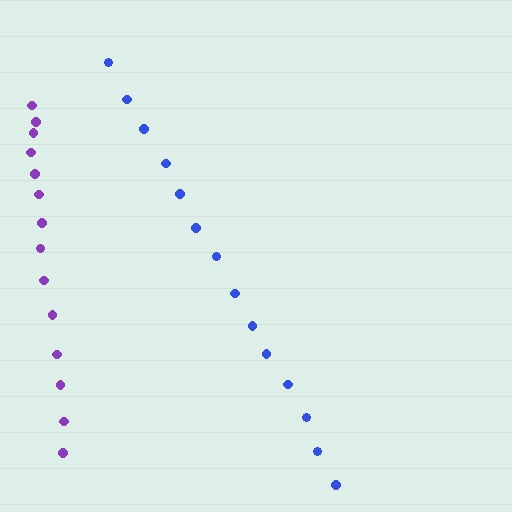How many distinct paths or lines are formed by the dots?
There are 2 distinct paths.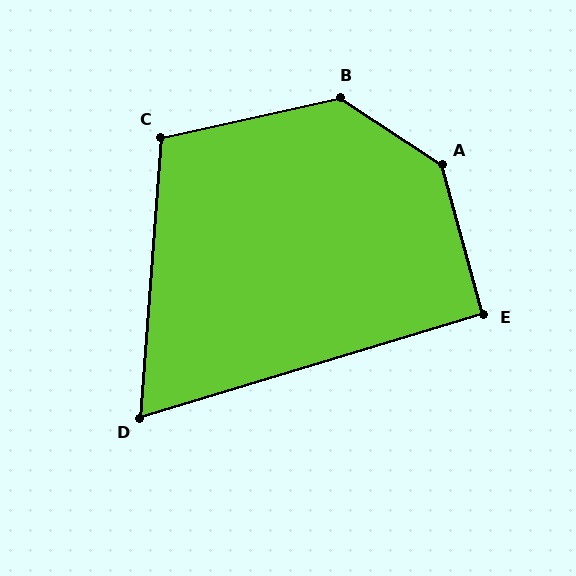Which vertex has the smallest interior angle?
D, at approximately 69 degrees.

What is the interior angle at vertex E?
Approximately 91 degrees (approximately right).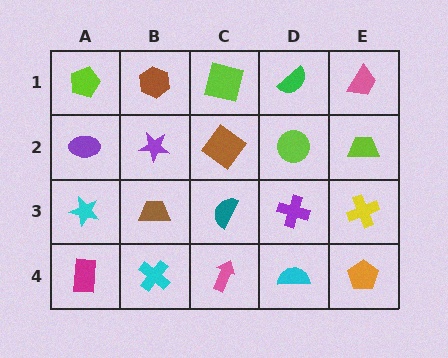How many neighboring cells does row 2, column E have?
3.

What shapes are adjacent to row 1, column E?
A lime trapezoid (row 2, column E), a green semicircle (row 1, column D).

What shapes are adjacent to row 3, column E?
A lime trapezoid (row 2, column E), an orange pentagon (row 4, column E), a purple cross (row 3, column D).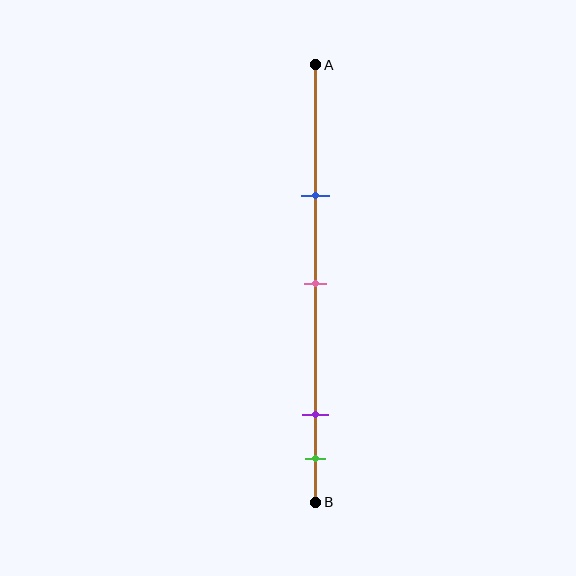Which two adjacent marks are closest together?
The purple and green marks are the closest adjacent pair.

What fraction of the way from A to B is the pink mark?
The pink mark is approximately 50% (0.5) of the way from A to B.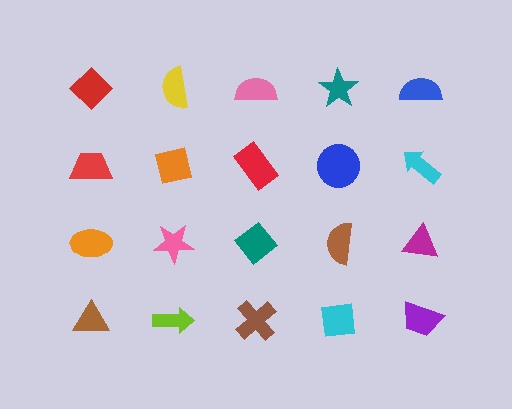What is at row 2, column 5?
A cyan arrow.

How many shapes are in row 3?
5 shapes.